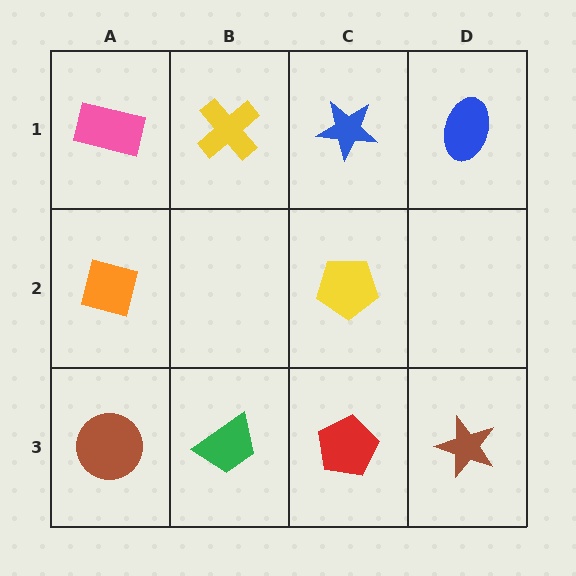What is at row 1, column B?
A yellow cross.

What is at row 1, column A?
A pink rectangle.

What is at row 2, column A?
An orange square.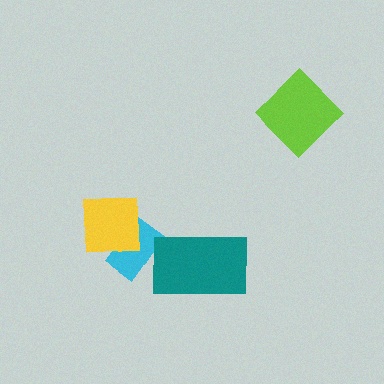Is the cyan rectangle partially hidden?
Yes, it is partially covered by another shape.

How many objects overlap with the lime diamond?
0 objects overlap with the lime diamond.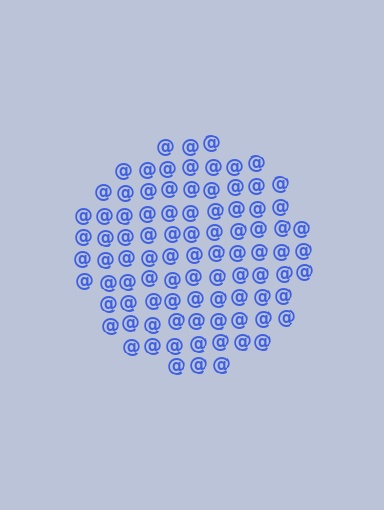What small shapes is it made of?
It is made of small at signs.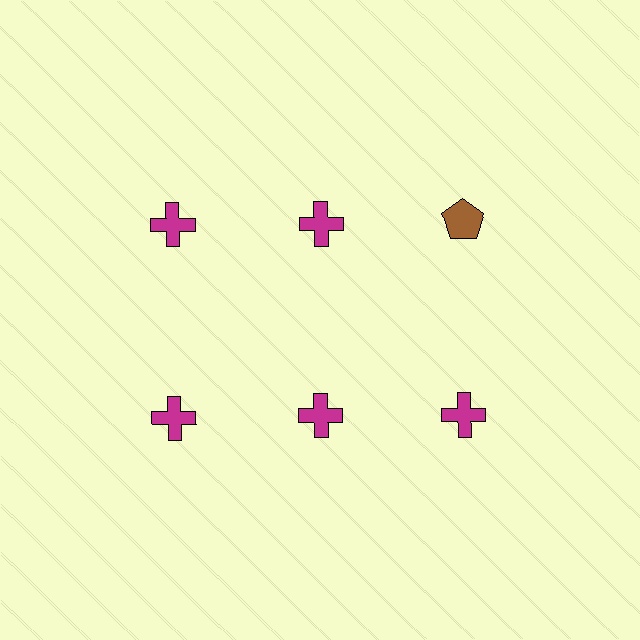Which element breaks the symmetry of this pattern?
The brown pentagon in the top row, center column breaks the symmetry. All other shapes are magenta crosses.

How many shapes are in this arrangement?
There are 6 shapes arranged in a grid pattern.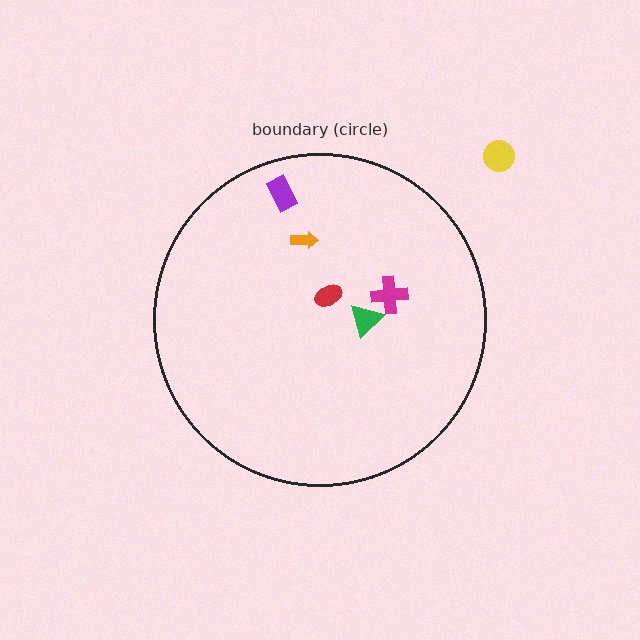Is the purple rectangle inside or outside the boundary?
Inside.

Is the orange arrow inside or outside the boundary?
Inside.